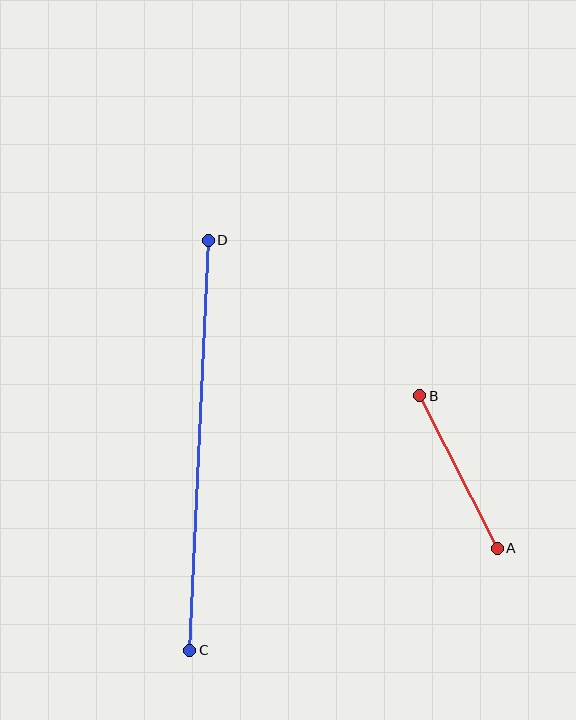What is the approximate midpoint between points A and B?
The midpoint is at approximately (459, 472) pixels.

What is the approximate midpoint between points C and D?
The midpoint is at approximately (199, 445) pixels.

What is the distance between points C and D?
The distance is approximately 410 pixels.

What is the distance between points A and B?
The distance is approximately 171 pixels.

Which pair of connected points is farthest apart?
Points C and D are farthest apart.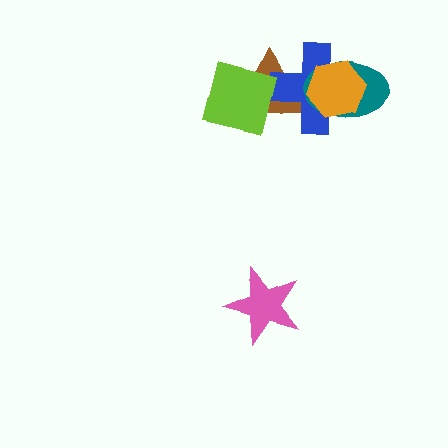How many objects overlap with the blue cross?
4 objects overlap with the blue cross.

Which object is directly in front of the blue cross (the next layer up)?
The teal ellipse is directly in front of the blue cross.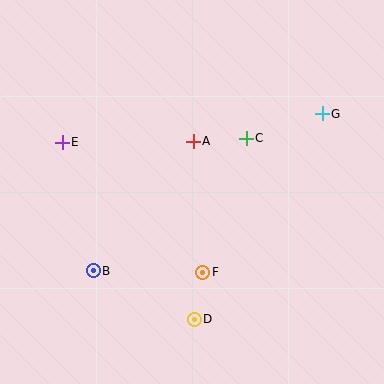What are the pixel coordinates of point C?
Point C is at (246, 138).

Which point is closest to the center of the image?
Point A at (193, 141) is closest to the center.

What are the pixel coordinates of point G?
Point G is at (322, 114).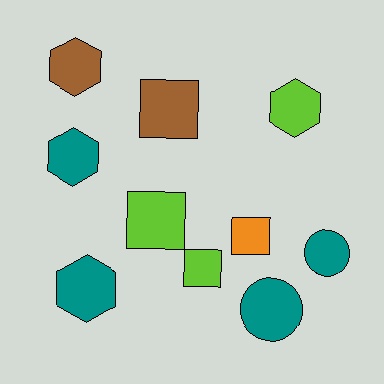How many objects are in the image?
There are 10 objects.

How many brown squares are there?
There is 1 brown square.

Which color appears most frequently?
Teal, with 4 objects.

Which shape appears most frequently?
Square, with 4 objects.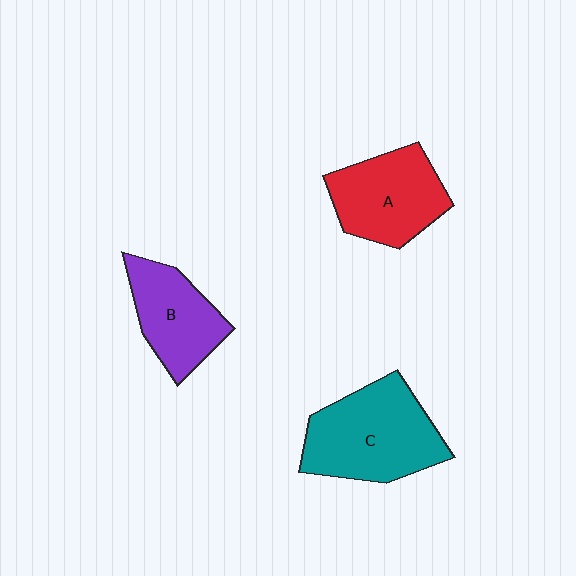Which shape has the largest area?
Shape C (teal).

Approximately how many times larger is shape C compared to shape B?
Approximately 1.5 times.